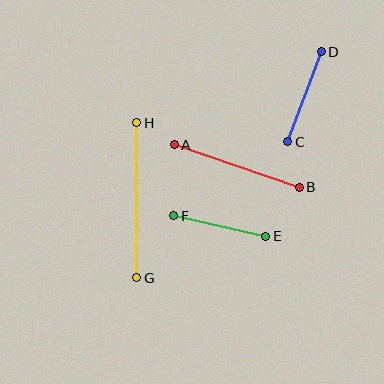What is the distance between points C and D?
The distance is approximately 96 pixels.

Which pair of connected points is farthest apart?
Points G and H are farthest apart.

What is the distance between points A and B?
The distance is approximately 132 pixels.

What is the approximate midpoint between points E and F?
The midpoint is at approximately (220, 226) pixels.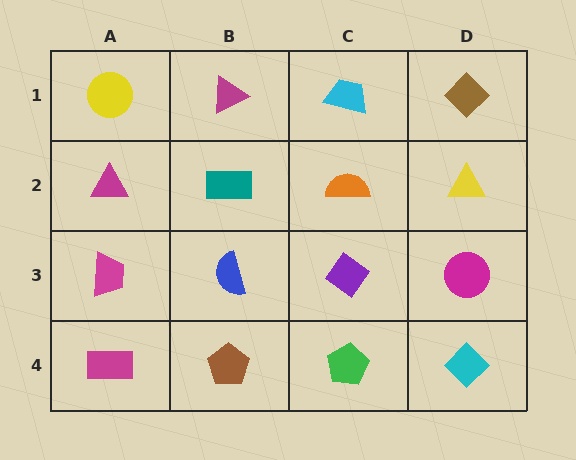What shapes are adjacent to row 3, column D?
A yellow triangle (row 2, column D), a cyan diamond (row 4, column D), a purple diamond (row 3, column C).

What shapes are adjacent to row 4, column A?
A magenta trapezoid (row 3, column A), a brown pentagon (row 4, column B).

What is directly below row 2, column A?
A magenta trapezoid.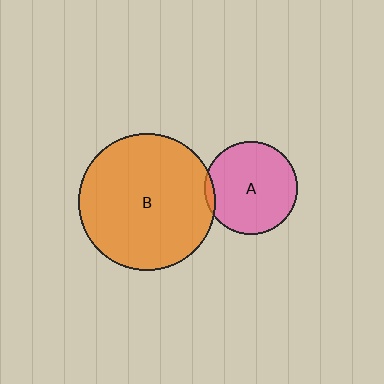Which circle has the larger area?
Circle B (orange).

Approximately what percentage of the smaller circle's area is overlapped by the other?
Approximately 5%.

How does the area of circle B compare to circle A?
Approximately 2.2 times.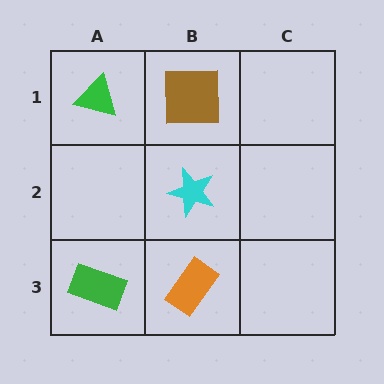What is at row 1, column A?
A green triangle.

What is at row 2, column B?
A cyan star.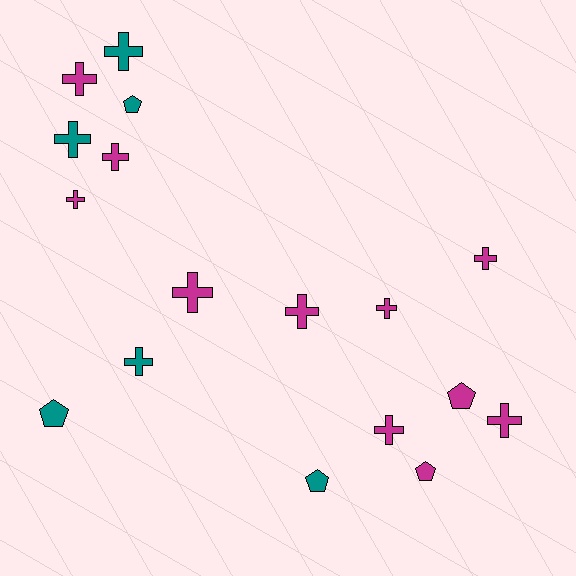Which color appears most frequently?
Magenta, with 11 objects.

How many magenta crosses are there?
There are 9 magenta crosses.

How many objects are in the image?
There are 17 objects.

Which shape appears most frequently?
Cross, with 12 objects.